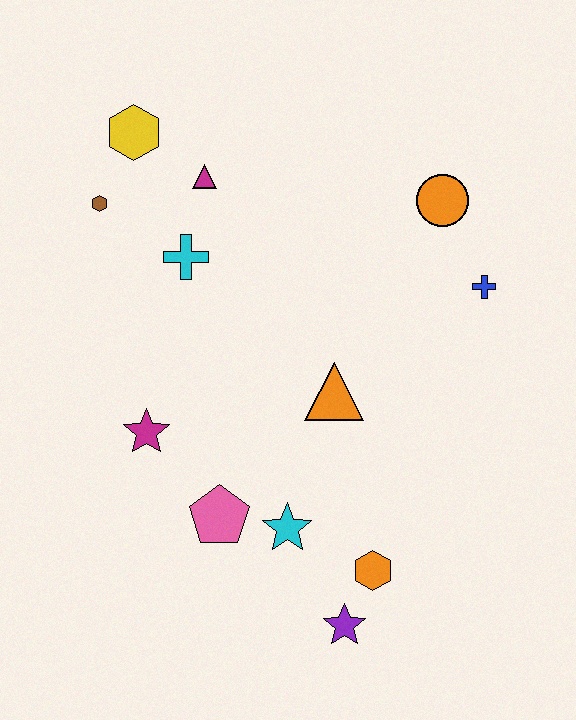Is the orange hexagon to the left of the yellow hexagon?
No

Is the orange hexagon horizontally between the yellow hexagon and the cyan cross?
No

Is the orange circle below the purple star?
No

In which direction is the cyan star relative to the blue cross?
The cyan star is below the blue cross.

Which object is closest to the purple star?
The orange hexagon is closest to the purple star.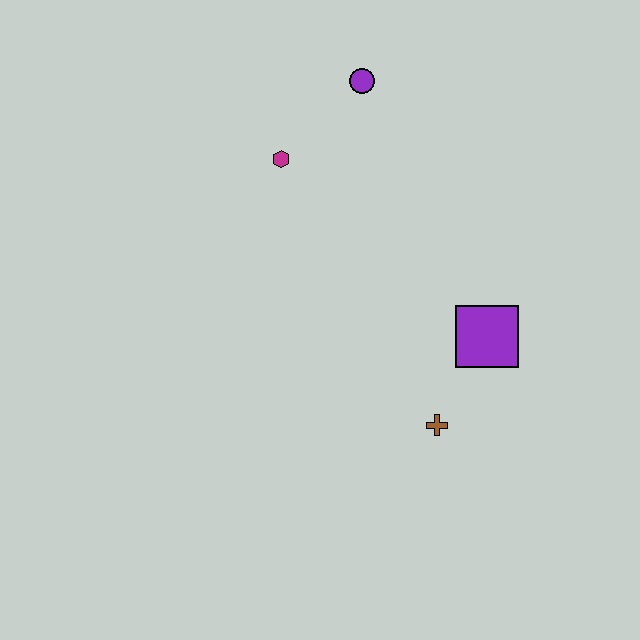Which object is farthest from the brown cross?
The purple circle is farthest from the brown cross.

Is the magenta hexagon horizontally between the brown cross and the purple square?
No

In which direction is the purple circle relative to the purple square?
The purple circle is above the purple square.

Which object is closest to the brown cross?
The purple square is closest to the brown cross.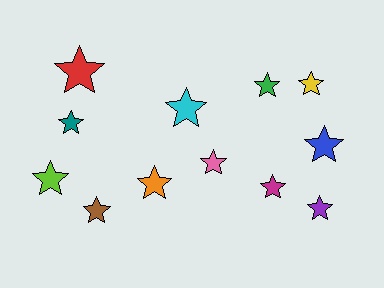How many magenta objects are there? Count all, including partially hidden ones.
There is 1 magenta object.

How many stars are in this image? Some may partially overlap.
There are 12 stars.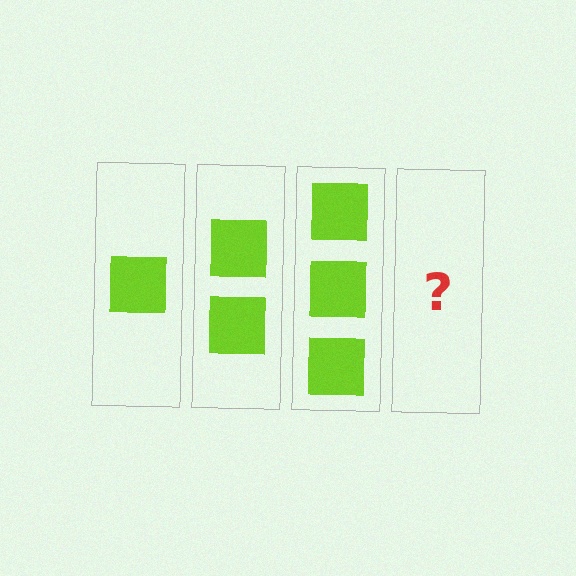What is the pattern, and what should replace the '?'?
The pattern is that each step adds one more square. The '?' should be 4 squares.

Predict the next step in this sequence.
The next step is 4 squares.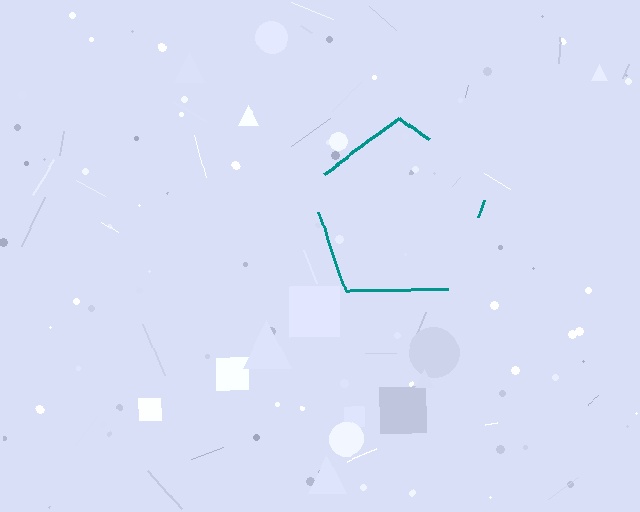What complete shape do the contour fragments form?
The contour fragments form a pentagon.